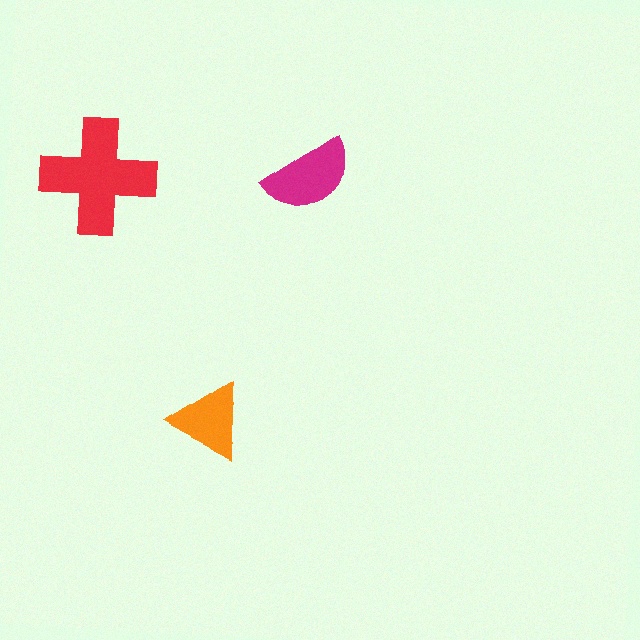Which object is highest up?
The magenta semicircle is topmost.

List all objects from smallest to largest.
The orange triangle, the magenta semicircle, the red cross.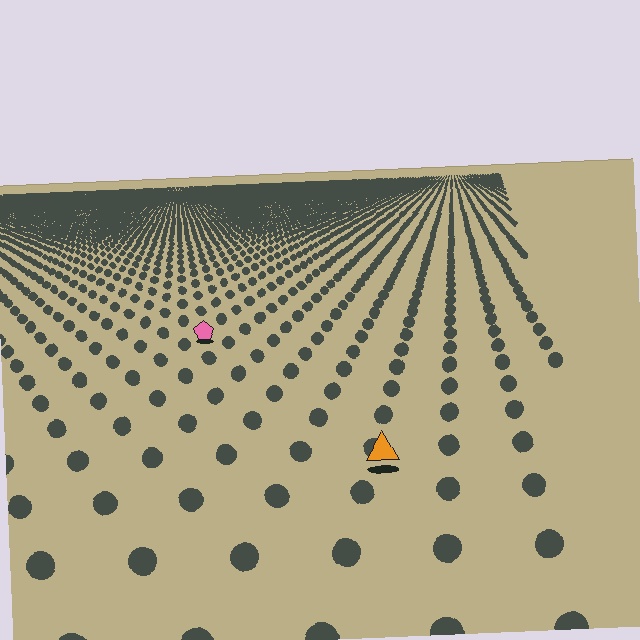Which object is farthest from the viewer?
The pink pentagon is farthest from the viewer. It appears smaller and the ground texture around it is denser.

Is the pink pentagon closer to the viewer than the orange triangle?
No. The orange triangle is closer — you can tell from the texture gradient: the ground texture is coarser near it.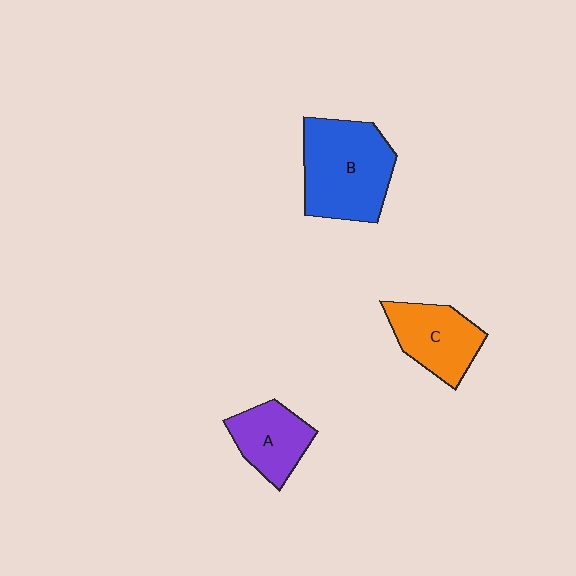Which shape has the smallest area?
Shape A (purple).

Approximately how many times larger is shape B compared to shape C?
Approximately 1.5 times.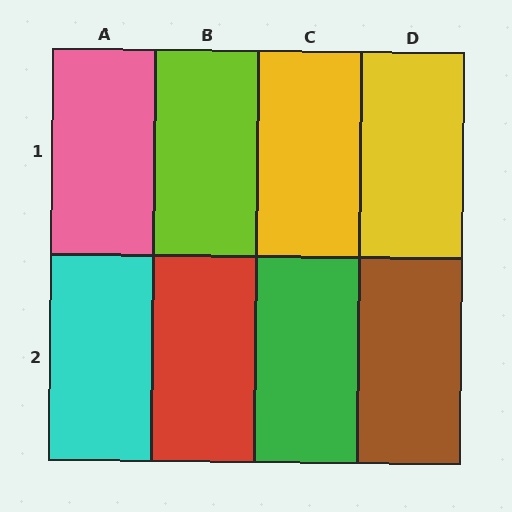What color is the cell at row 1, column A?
Pink.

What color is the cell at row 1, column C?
Yellow.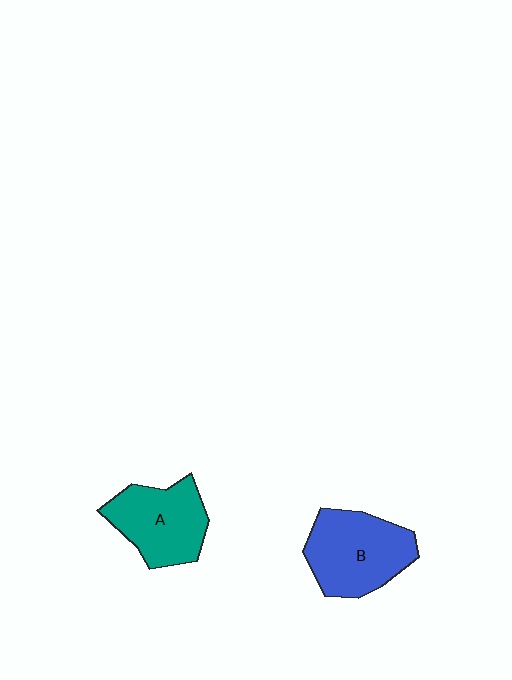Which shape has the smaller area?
Shape A (teal).